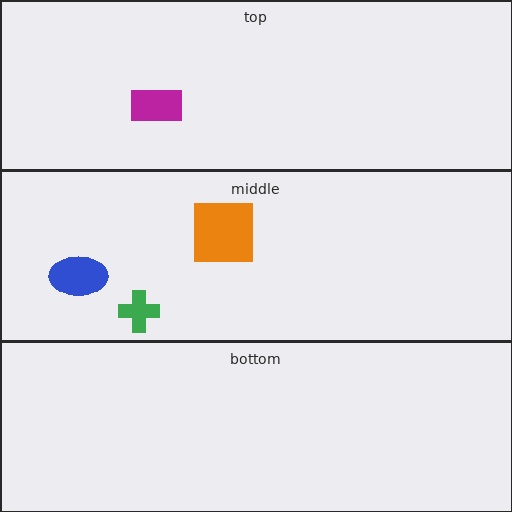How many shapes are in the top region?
1.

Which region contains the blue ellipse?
The middle region.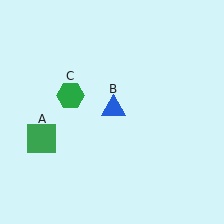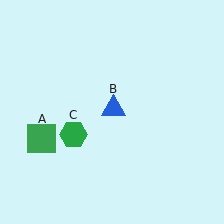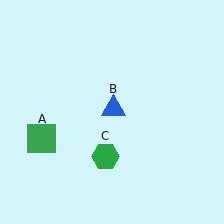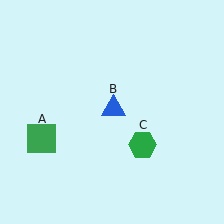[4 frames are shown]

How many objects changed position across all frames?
1 object changed position: green hexagon (object C).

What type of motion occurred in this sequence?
The green hexagon (object C) rotated counterclockwise around the center of the scene.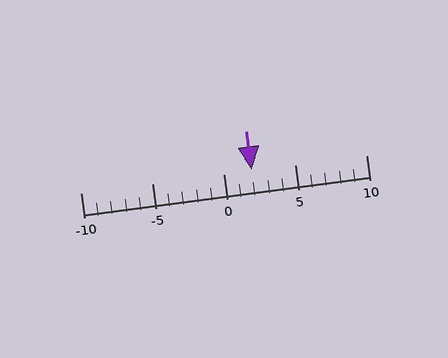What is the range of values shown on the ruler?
The ruler shows values from -10 to 10.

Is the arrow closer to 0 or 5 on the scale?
The arrow is closer to 0.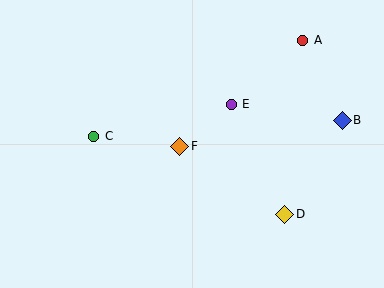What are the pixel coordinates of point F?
Point F is at (180, 146).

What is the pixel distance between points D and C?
The distance between D and C is 207 pixels.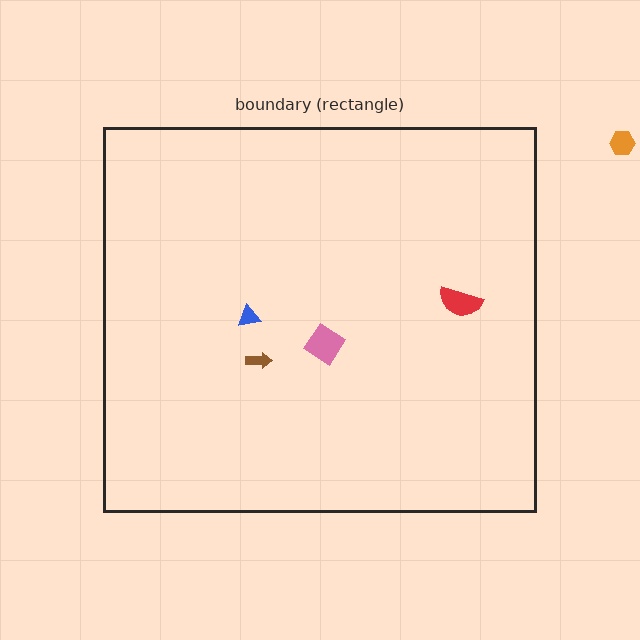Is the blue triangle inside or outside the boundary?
Inside.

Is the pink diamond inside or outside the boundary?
Inside.